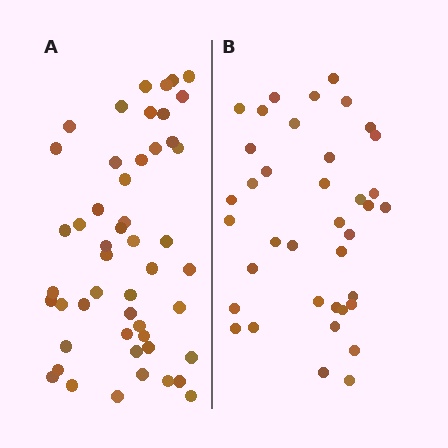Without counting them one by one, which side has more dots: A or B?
Region A (the left region) has more dots.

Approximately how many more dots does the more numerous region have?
Region A has roughly 12 or so more dots than region B.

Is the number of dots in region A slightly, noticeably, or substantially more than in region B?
Region A has noticeably more, but not dramatically so. The ratio is roughly 1.3 to 1.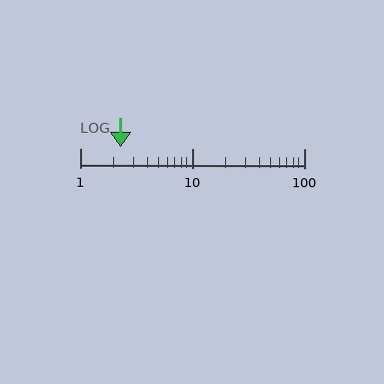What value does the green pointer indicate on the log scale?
The pointer indicates approximately 2.3.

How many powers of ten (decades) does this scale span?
The scale spans 2 decades, from 1 to 100.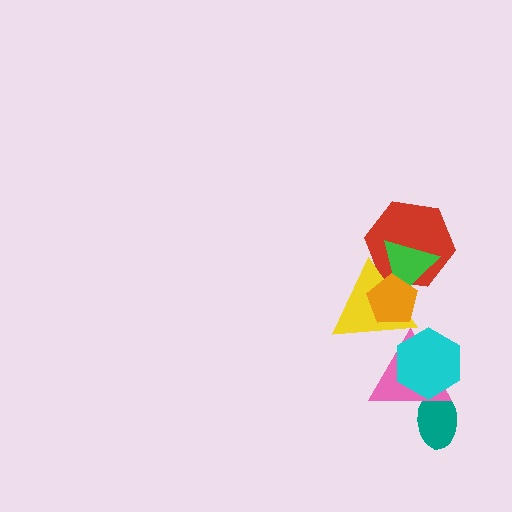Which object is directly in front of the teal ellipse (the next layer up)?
The pink triangle is directly in front of the teal ellipse.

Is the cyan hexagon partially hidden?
No, no other shape covers it.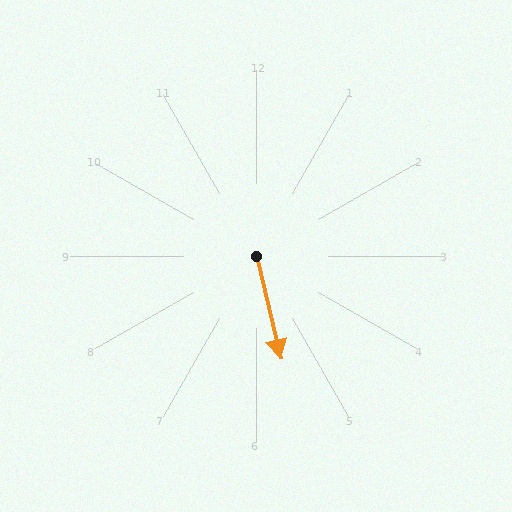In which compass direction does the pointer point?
South.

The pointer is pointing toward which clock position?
Roughly 6 o'clock.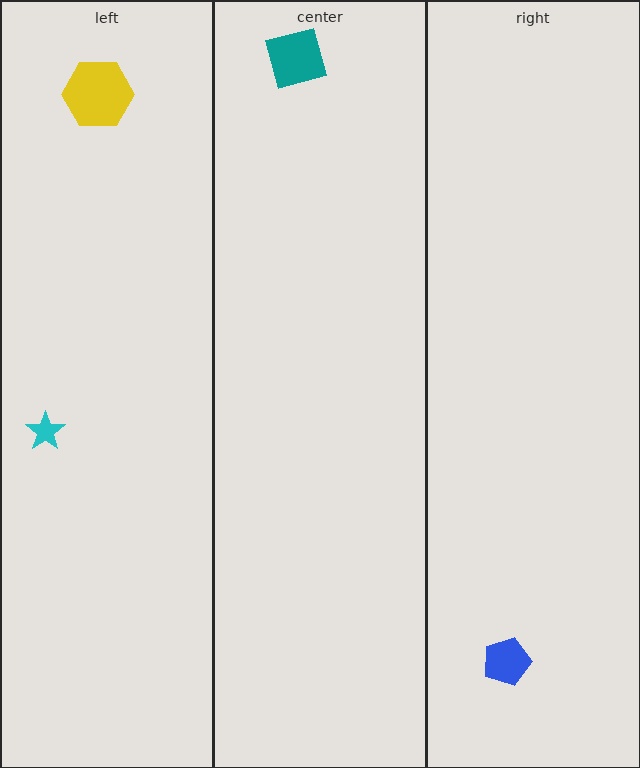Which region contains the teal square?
The center region.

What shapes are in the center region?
The teal square.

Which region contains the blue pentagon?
The right region.